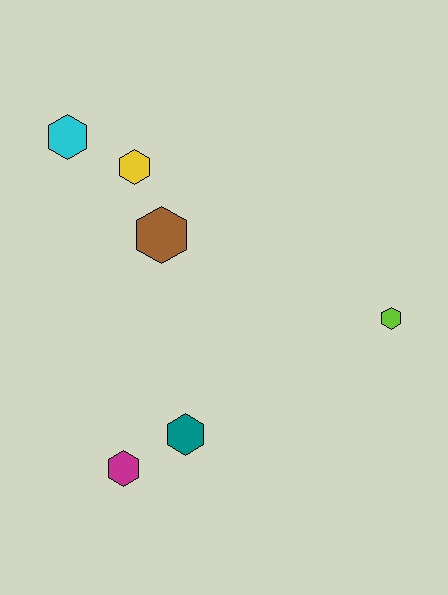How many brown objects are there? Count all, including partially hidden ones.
There is 1 brown object.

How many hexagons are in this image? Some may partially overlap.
There are 6 hexagons.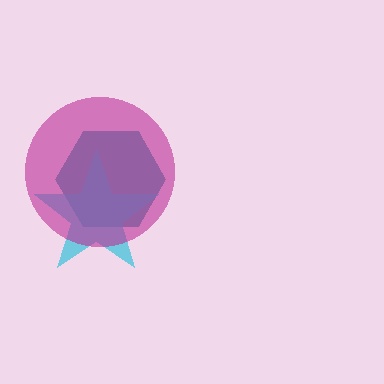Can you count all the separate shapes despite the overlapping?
Yes, there are 3 separate shapes.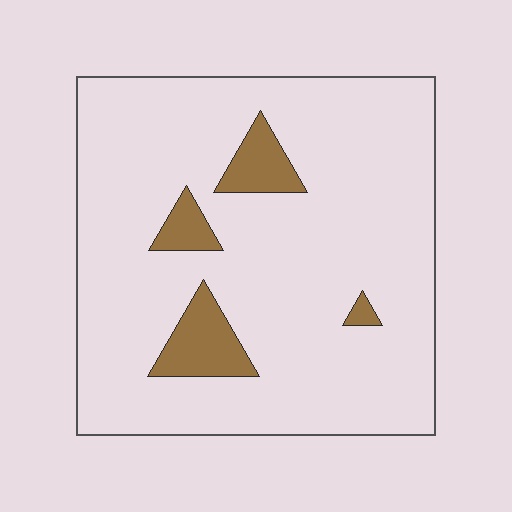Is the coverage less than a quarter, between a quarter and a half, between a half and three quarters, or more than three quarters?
Less than a quarter.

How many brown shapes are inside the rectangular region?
4.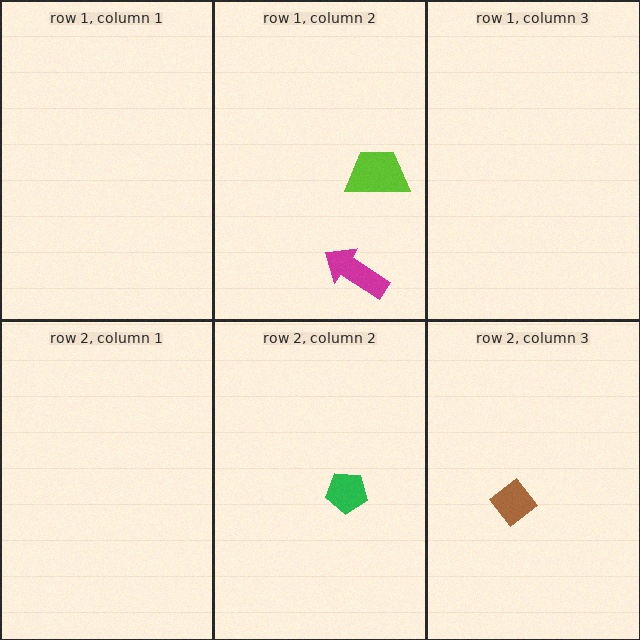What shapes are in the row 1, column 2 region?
The magenta arrow, the lime trapezoid.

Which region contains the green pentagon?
The row 2, column 2 region.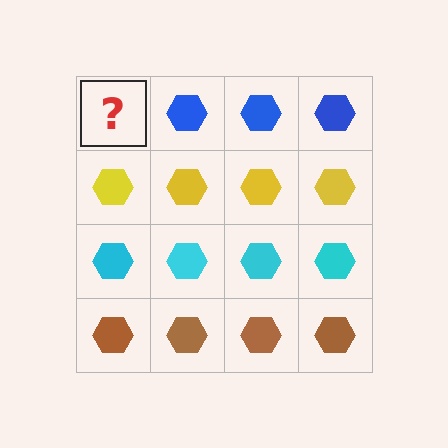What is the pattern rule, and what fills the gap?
The rule is that each row has a consistent color. The gap should be filled with a blue hexagon.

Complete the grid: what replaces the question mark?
The question mark should be replaced with a blue hexagon.